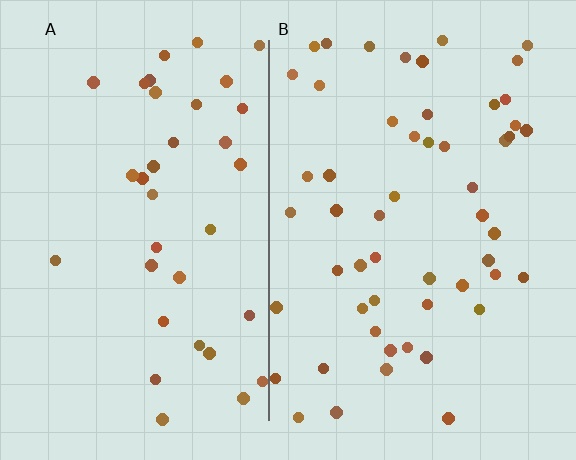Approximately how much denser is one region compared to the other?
Approximately 1.5× — region B over region A.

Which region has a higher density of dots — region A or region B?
B (the right).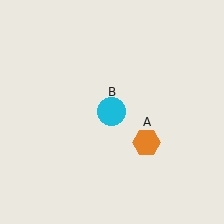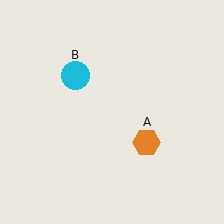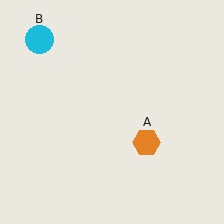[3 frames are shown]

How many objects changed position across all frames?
1 object changed position: cyan circle (object B).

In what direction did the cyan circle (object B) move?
The cyan circle (object B) moved up and to the left.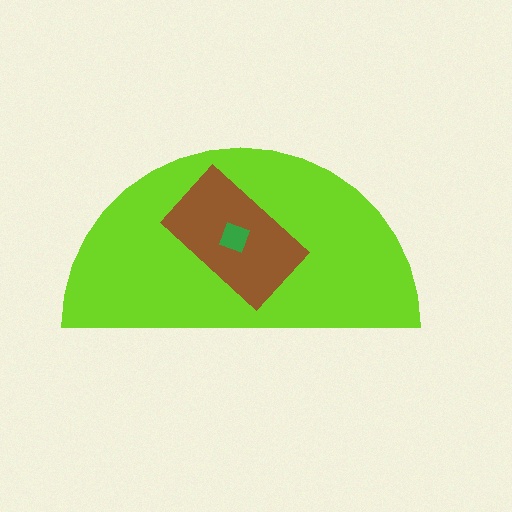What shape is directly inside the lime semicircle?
The brown rectangle.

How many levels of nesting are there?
3.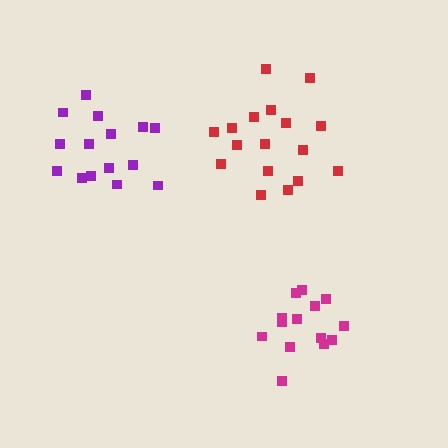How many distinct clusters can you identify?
There are 3 distinct clusters.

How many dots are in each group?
Group 1: 14 dots, Group 2: 17 dots, Group 3: 15 dots (46 total).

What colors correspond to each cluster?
The clusters are colored: magenta, red, purple.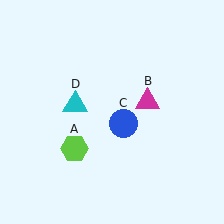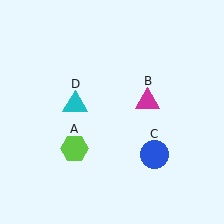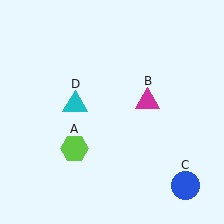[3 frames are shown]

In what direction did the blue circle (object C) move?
The blue circle (object C) moved down and to the right.